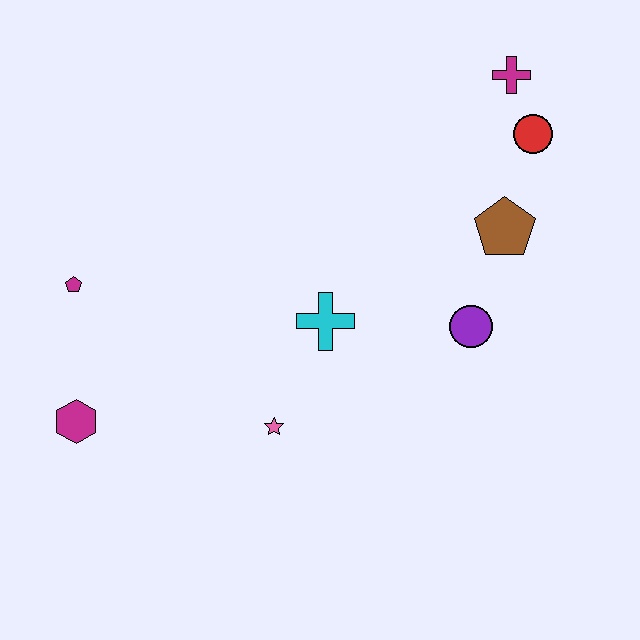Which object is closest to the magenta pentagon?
The magenta hexagon is closest to the magenta pentagon.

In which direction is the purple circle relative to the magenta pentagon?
The purple circle is to the right of the magenta pentagon.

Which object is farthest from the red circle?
The magenta hexagon is farthest from the red circle.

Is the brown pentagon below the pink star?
No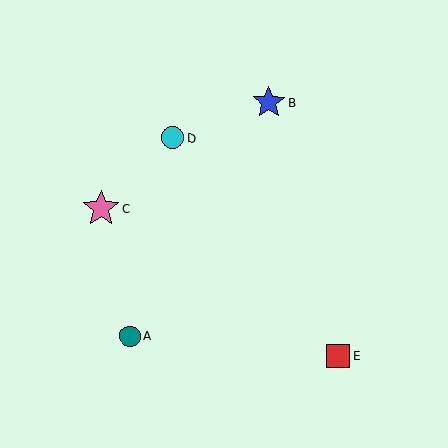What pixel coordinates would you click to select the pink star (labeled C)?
Click at (101, 209) to select the pink star C.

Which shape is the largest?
The pink star (labeled C) is the largest.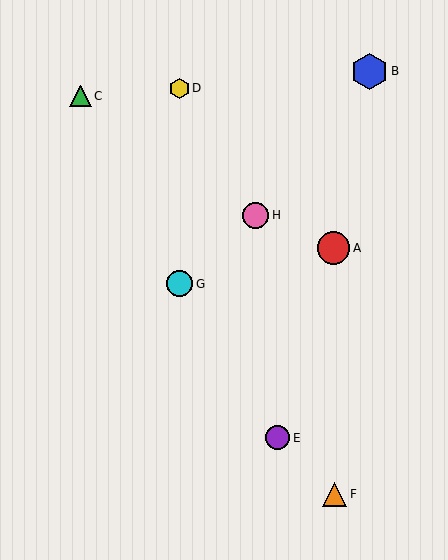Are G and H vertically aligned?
No, G is at x≈179 and H is at x≈256.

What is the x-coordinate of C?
Object C is at x≈80.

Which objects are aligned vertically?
Objects D, G are aligned vertically.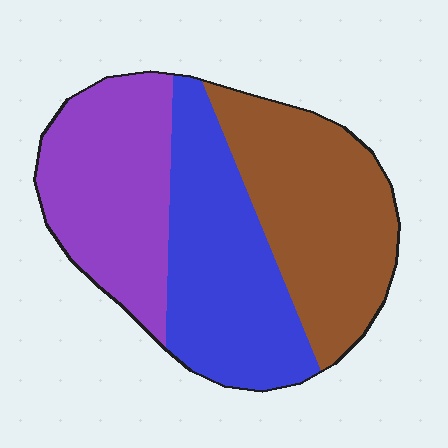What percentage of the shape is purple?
Purple covers about 30% of the shape.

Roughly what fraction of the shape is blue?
Blue covers roughly 35% of the shape.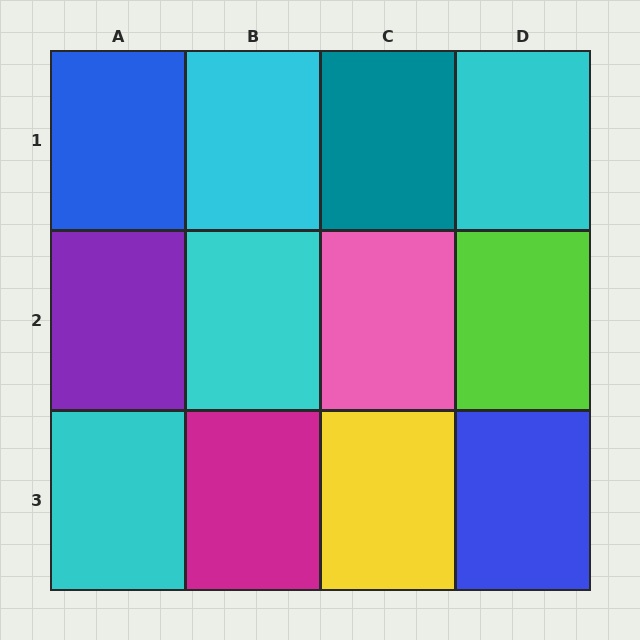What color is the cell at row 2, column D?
Lime.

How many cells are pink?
1 cell is pink.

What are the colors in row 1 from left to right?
Blue, cyan, teal, cyan.